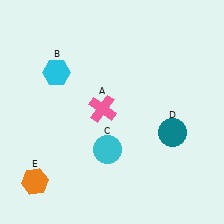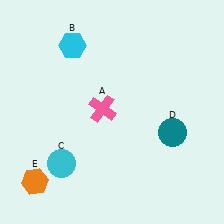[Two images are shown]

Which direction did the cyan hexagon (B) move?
The cyan hexagon (B) moved up.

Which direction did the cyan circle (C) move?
The cyan circle (C) moved left.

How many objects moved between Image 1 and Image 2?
2 objects moved between the two images.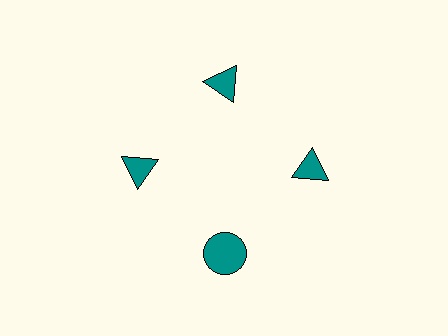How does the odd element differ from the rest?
It has a different shape: circle instead of triangle.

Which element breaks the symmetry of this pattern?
The teal circle at roughly the 6 o'clock position breaks the symmetry. All other shapes are teal triangles.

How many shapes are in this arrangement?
There are 4 shapes arranged in a ring pattern.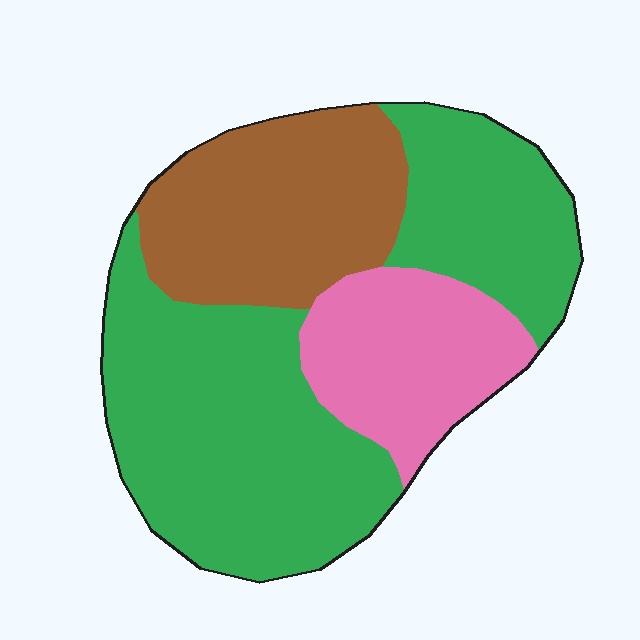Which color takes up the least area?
Pink, at roughly 20%.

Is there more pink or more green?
Green.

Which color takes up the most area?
Green, at roughly 55%.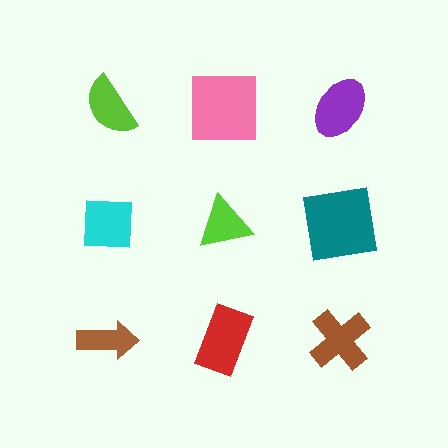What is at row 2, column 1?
A cyan square.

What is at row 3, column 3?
A brown cross.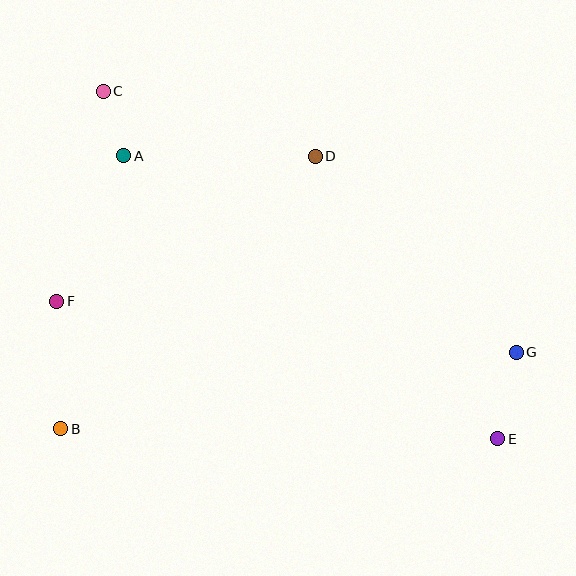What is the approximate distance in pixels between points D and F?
The distance between D and F is approximately 297 pixels.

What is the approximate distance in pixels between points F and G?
The distance between F and G is approximately 463 pixels.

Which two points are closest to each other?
Points A and C are closest to each other.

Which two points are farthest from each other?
Points C and E are farthest from each other.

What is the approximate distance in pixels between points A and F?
The distance between A and F is approximately 160 pixels.